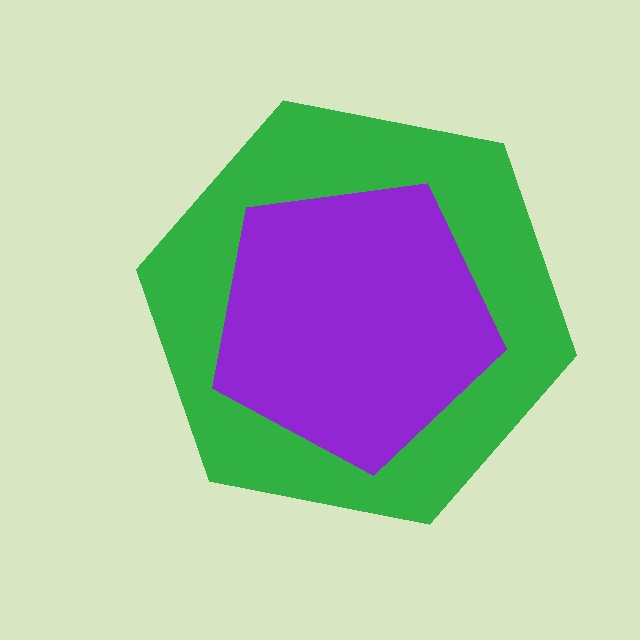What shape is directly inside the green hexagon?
The purple pentagon.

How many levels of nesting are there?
2.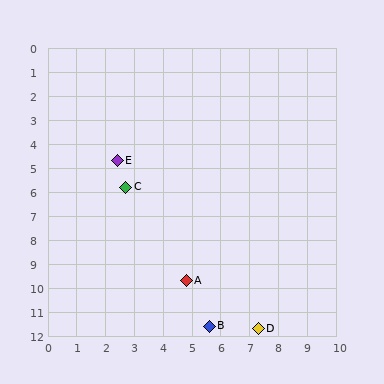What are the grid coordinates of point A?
Point A is at approximately (4.8, 9.7).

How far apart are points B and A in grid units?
Points B and A are about 2.1 grid units apart.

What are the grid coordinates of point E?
Point E is at approximately (2.4, 4.7).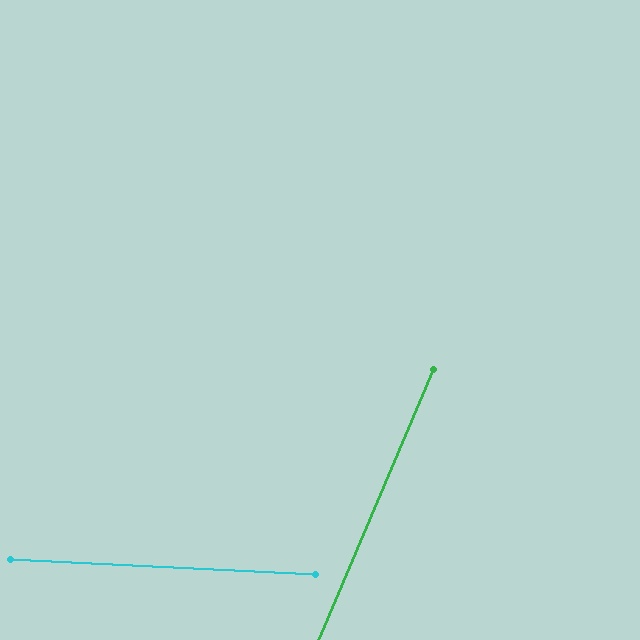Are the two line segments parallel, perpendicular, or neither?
Neither parallel nor perpendicular — they differ by about 70°.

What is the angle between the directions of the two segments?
Approximately 70 degrees.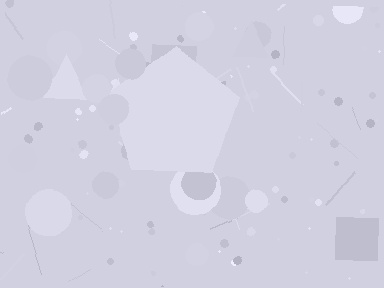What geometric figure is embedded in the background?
A pentagon is embedded in the background.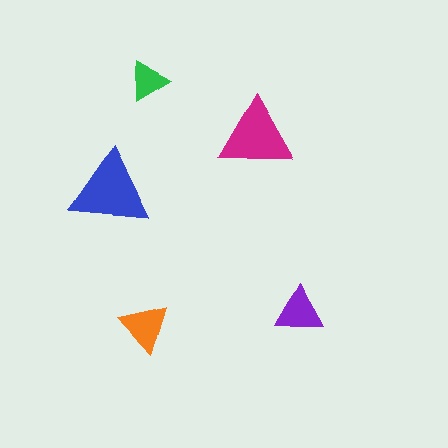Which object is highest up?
The green triangle is topmost.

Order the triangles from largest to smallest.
the blue one, the magenta one, the orange one, the purple one, the green one.